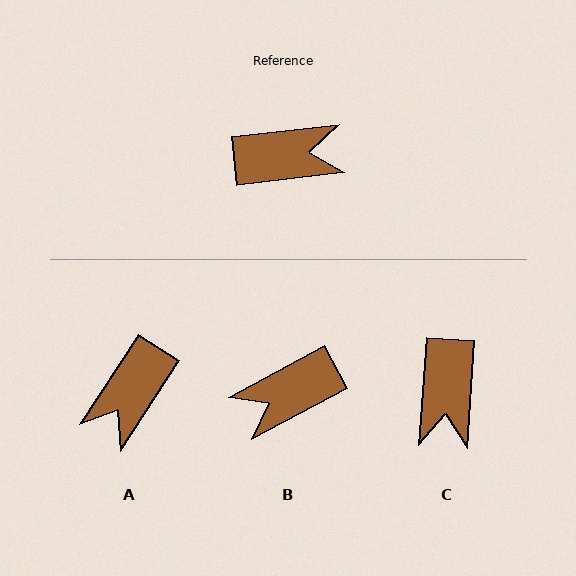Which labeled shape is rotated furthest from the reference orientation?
B, about 158 degrees away.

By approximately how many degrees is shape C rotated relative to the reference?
Approximately 100 degrees clockwise.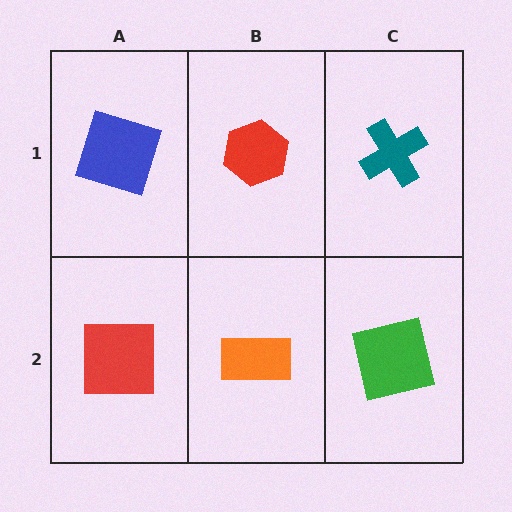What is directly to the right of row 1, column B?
A teal cross.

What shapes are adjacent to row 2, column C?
A teal cross (row 1, column C), an orange rectangle (row 2, column B).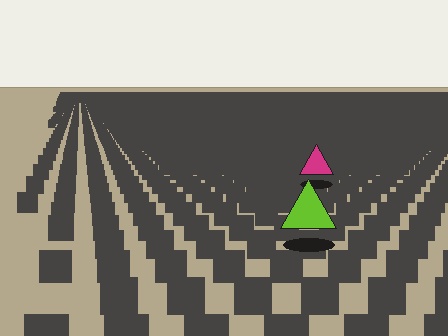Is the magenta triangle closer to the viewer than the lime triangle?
No. The lime triangle is closer — you can tell from the texture gradient: the ground texture is coarser near it.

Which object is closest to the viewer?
The lime triangle is closest. The texture marks near it are larger and more spread out.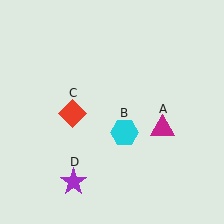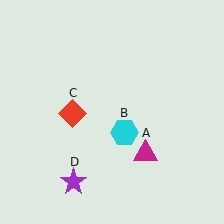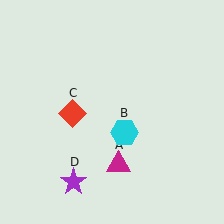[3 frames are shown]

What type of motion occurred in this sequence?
The magenta triangle (object A) rotated clockwise around the center of the scene.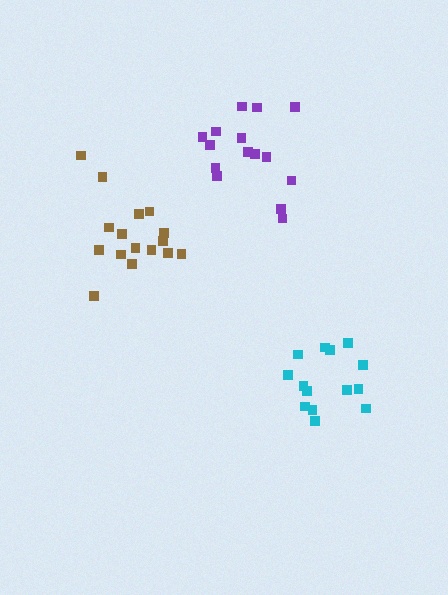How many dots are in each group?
Group 1: 14 dots, Group 2: 16 dots, Group 3: 15 dots (45 total).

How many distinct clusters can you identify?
There are 3 distinct clusters.